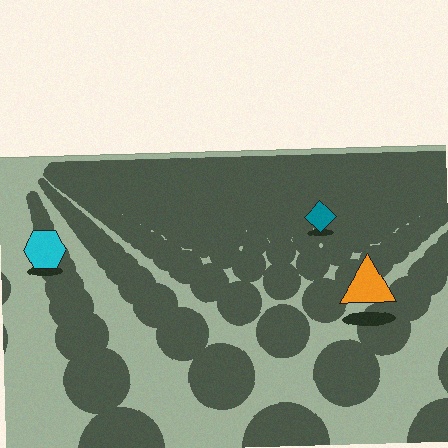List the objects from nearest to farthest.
From nearest to farthest: the orange triangle, the cyan hexagon, the teal diamond.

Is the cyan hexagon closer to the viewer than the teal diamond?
Yes. The cyan hexagon is closer — you can tell from the texture gradient: the ground texture is coarser near it.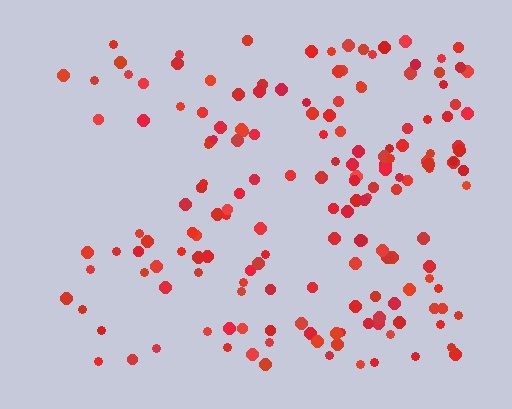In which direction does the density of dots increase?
From left to right, with the right side densest.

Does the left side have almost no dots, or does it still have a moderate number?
Still a moderate number, just noticeably fewer than the right.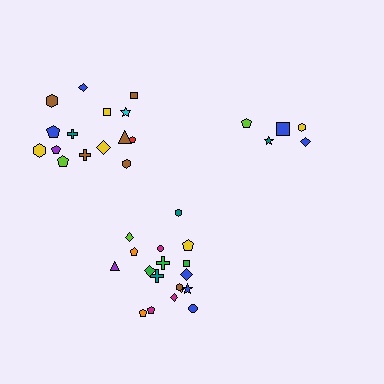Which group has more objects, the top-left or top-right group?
The top-left group.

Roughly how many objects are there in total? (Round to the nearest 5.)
Roughly 40 objects in total.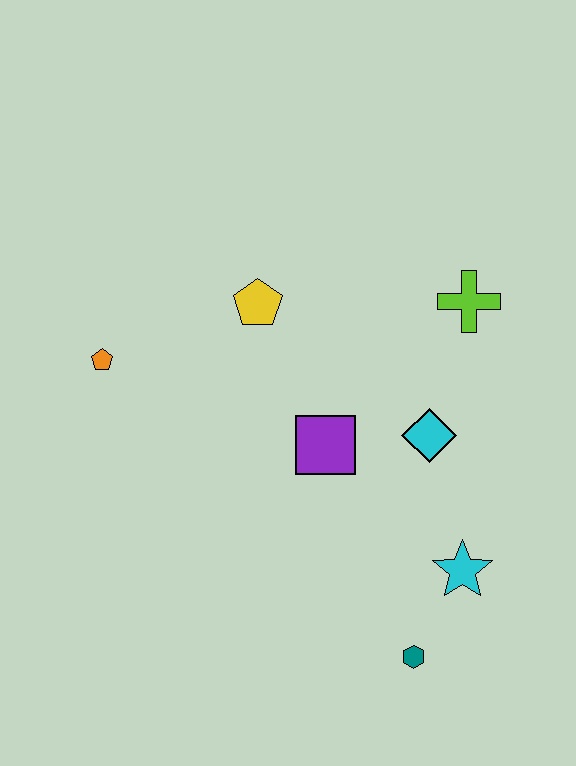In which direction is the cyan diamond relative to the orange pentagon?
The cyan diamond is to the right of the orange pentagon.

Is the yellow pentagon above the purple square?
Yes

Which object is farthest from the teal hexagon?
The orange pentagon is farthest from the teal hexagon.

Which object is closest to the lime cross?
The cyan diamond is closest to the lime cross.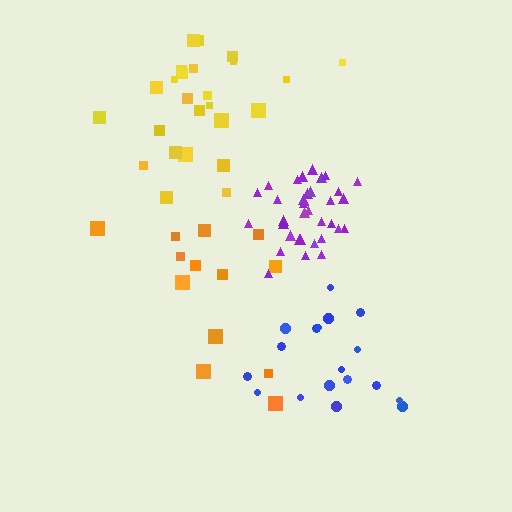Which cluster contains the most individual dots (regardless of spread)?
Purple (35).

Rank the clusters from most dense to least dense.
purple, blue, yellow, orange.